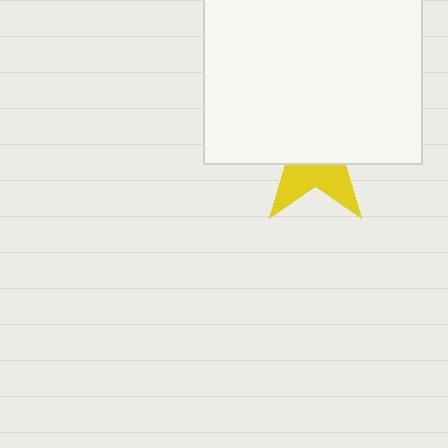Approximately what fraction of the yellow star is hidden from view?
Roughly 64% of the yellow star is hidden behind the white square.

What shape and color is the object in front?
The object in front is a white square.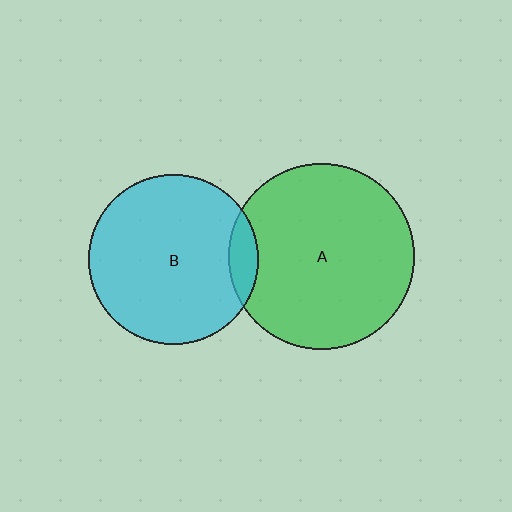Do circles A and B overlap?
Yes.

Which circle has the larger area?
Circle A (green).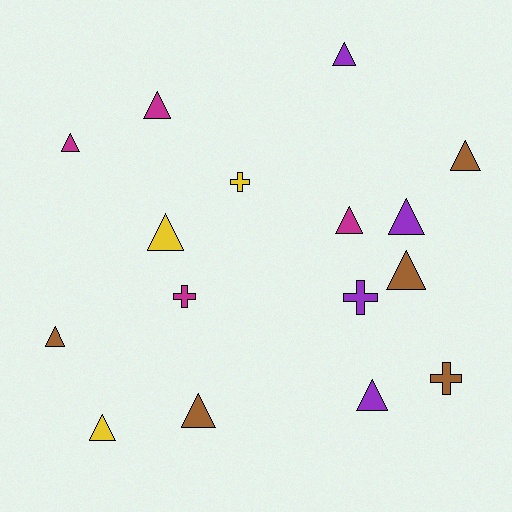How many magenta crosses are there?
There is 1 magenta cross.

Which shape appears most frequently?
Triangle, with 12 objects.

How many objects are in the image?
There are 16 objects.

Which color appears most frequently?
Brown, with 5 objects.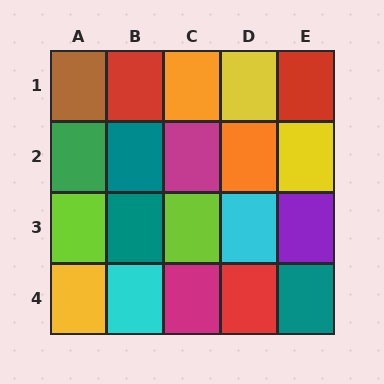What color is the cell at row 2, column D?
Orange.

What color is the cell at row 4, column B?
Cyan.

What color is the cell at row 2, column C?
Magenta.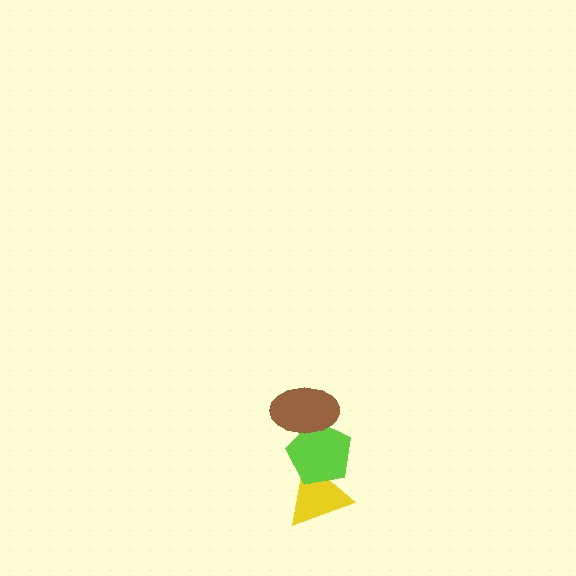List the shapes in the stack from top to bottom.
From top to bottom: the brown ellipse, the lime pentagon, the yellow triangle.